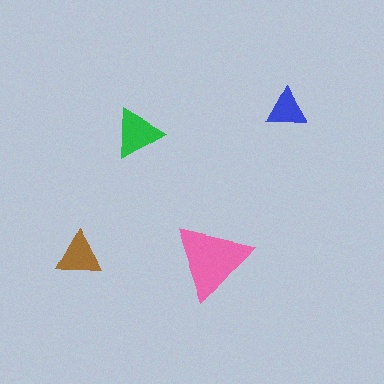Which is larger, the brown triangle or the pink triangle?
The pink one.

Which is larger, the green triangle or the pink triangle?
The pink one.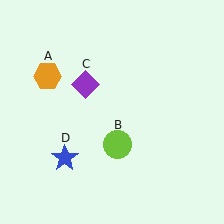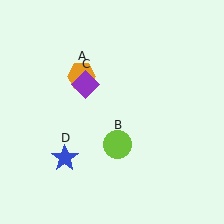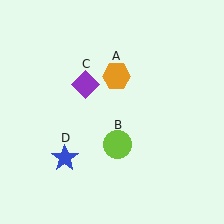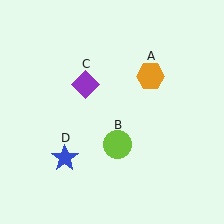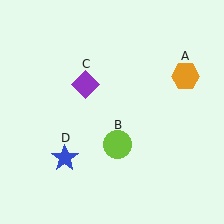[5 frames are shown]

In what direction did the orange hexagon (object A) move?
The orange hexagon (object A) moved right.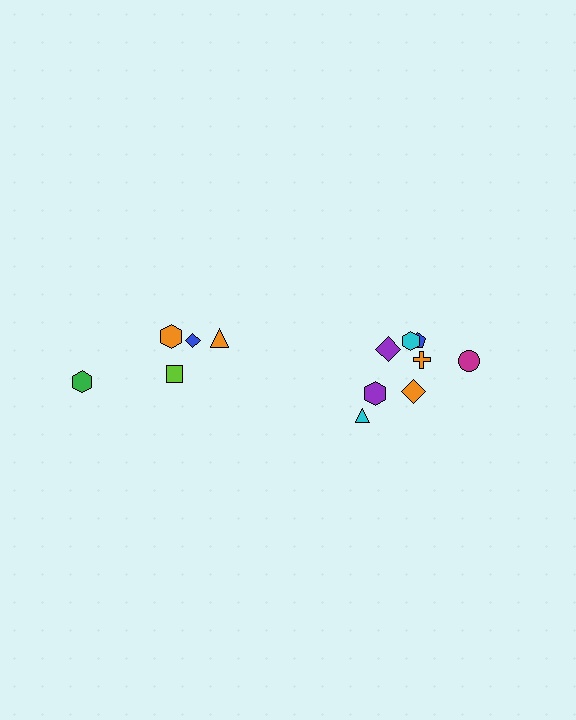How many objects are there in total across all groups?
There are 13 objects.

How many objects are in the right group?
There are 8 objects.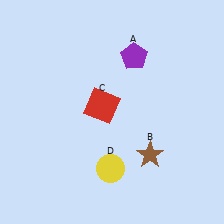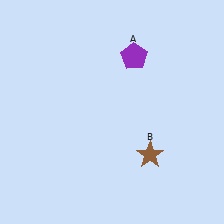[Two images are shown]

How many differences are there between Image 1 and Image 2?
There are 2 differences between the two images.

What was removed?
The red square (C), the yellow circle (D) were removed in Image 2.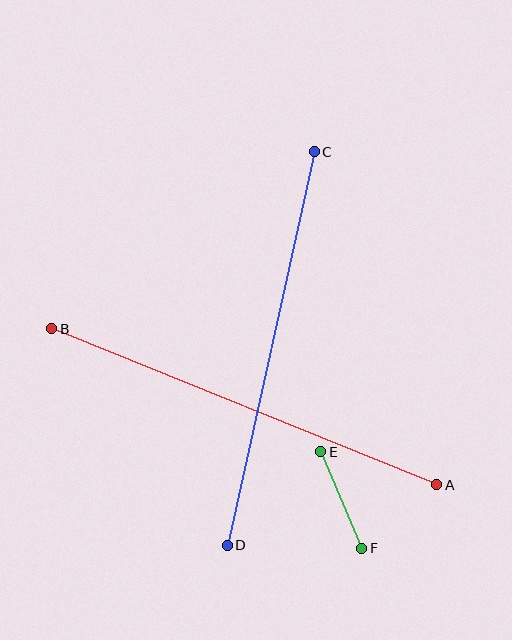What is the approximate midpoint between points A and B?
The midpoint is at approximately (244, 407) pixels.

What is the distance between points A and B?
The distance is approximately 416 pixels.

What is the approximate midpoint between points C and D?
The midpoint is at approximately (271, 349) pixels.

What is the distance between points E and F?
The distance is approximately 105 pixels.